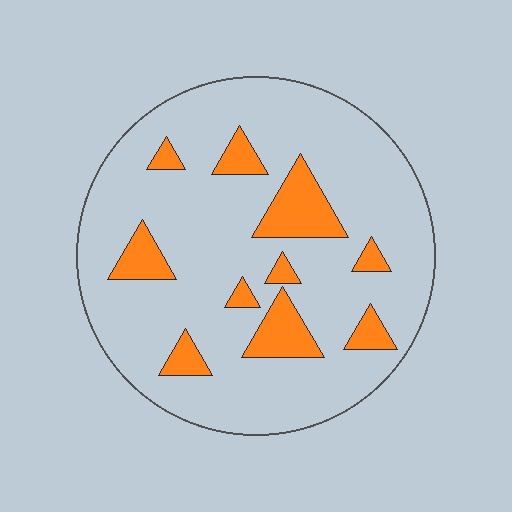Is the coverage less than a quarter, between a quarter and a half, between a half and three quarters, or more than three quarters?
Less than a quarter.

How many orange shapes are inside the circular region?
10.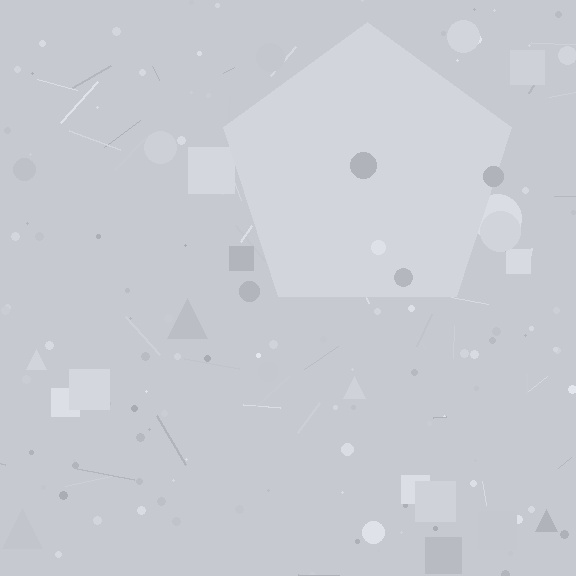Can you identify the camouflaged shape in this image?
The camouflaged shape is a pentagon.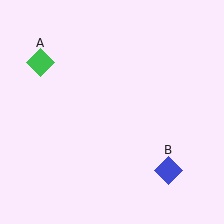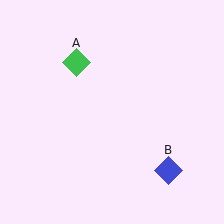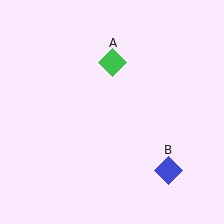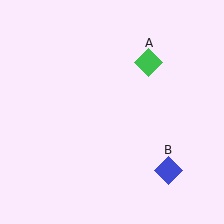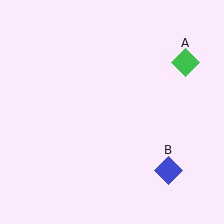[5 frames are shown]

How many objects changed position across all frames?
1 object changed position: green diamond (object A).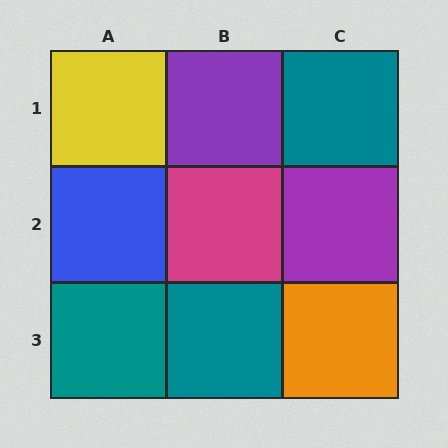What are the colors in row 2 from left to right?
Blue, magenta, purple.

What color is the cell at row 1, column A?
Yellow.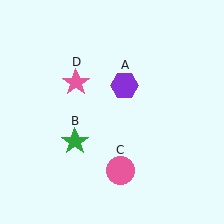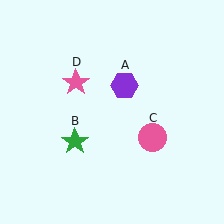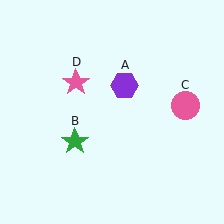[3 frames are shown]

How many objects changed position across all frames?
1 object changed position: pink circle (object C).